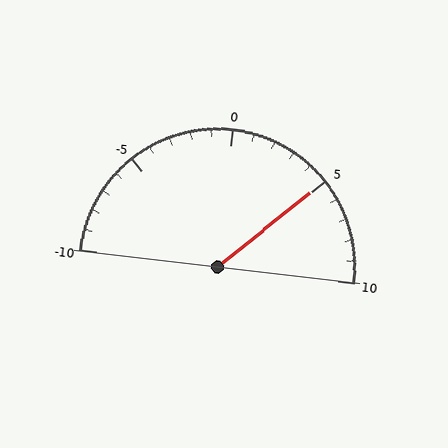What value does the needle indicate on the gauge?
The needle indicates approximately 5.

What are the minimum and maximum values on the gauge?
The gauge ranges from -10 to 10.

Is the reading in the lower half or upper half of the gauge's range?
The reading is in the upper half of the range (-10 to 10).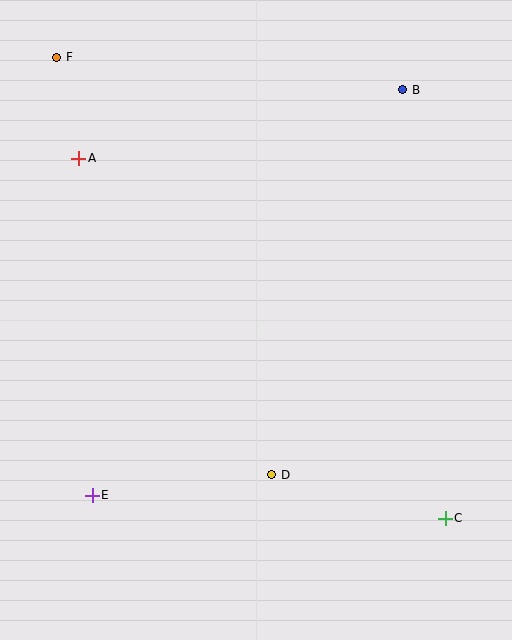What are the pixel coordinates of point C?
Point C is at (445, 518).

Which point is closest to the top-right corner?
Point B is closest to the top-right corner.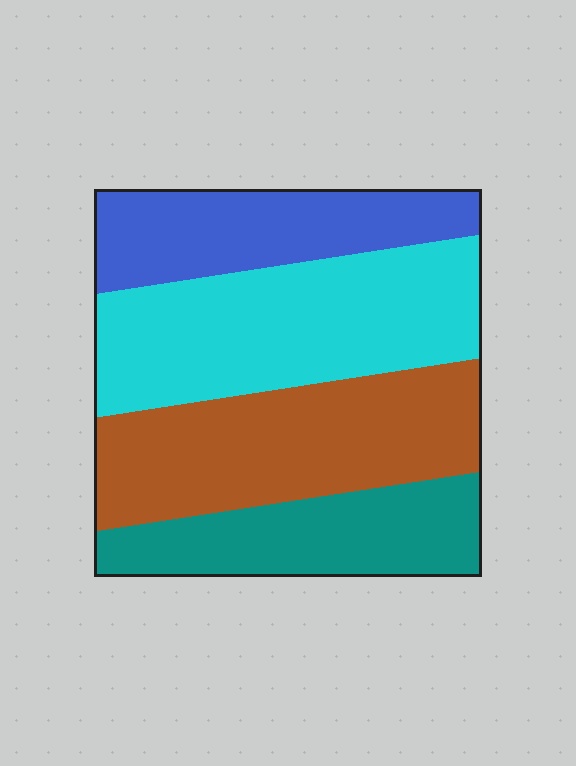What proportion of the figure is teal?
Teal covers roughly 20% of the figure.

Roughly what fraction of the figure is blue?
Blue covers 19% of the figure.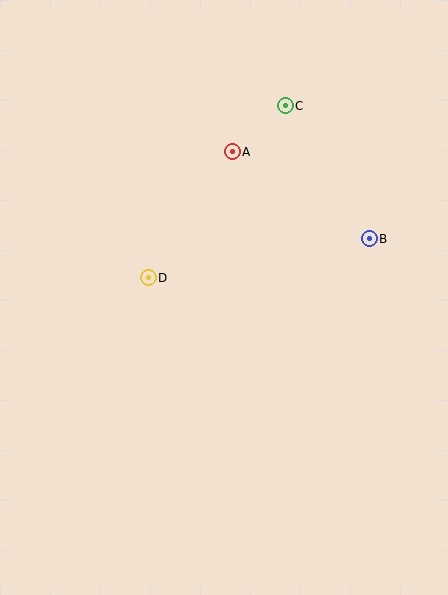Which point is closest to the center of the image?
Point D at (148, 278) is closest to the center.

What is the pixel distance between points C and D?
The distance between C and D is 220 pixels.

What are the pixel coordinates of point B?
Point B is at (369, 239).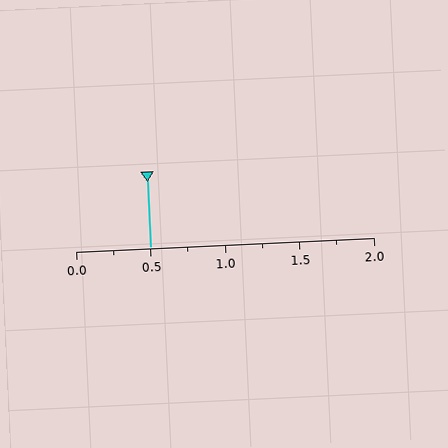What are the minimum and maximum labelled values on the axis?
The axis runs from 0.0 to 2.0.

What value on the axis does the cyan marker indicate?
The marker indicates approximately 0.5.